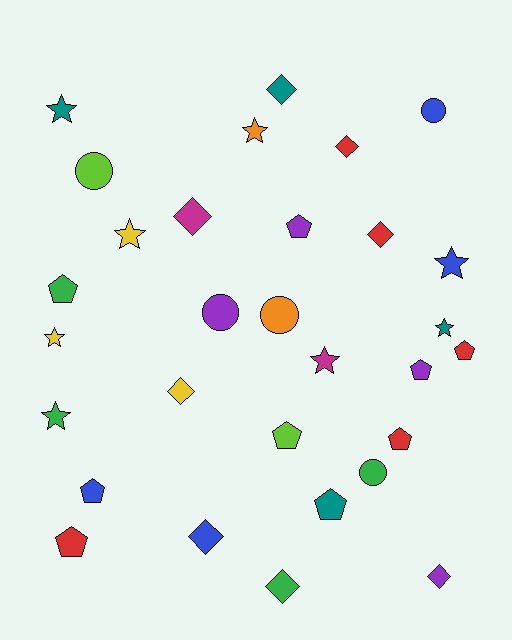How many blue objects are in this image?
There are 4 blue objects.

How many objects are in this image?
There are 30 objects.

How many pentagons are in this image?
There are 9 pentagons.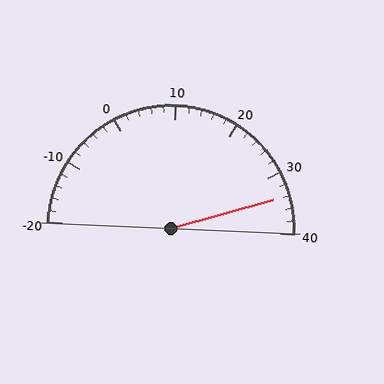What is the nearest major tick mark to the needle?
The nearest major tick mark is 30.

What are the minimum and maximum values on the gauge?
The gauge ranges from -20 to 40.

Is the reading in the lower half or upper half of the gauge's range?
The reading is in the upper half of the range (-20 to 40).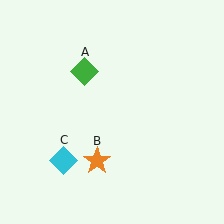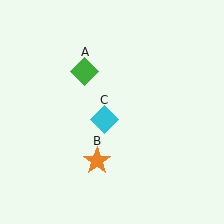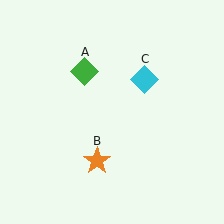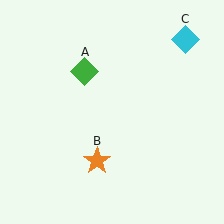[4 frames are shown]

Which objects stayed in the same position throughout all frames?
Green diamond (object A) and orange star (object B) remained stationary.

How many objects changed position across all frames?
1 object changed position: cyan diamond (object C).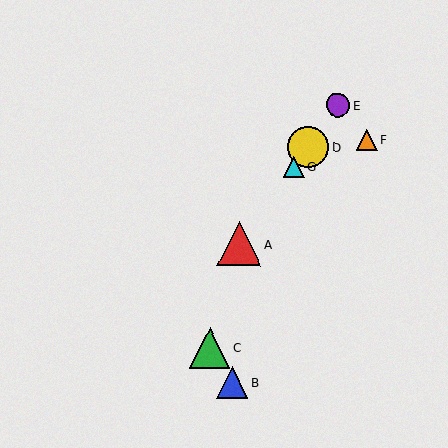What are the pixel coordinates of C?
Object C is at (210, 348).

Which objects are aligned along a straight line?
Objects A, D, E, G are aligned along a straight line.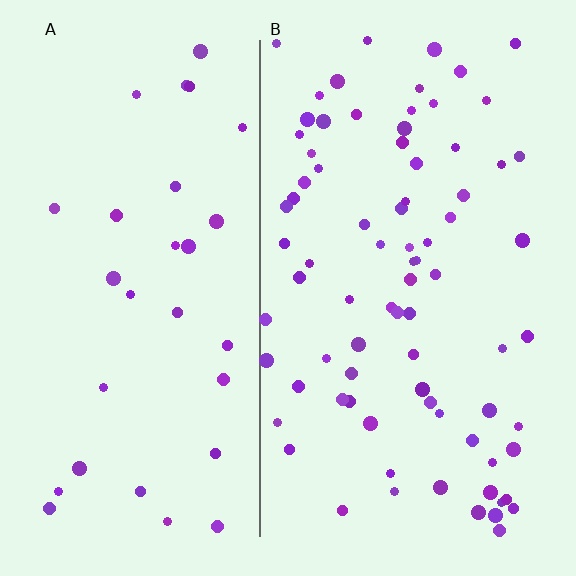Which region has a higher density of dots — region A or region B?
B (the right).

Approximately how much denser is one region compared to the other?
Approximately 2.5× — region B over region A.